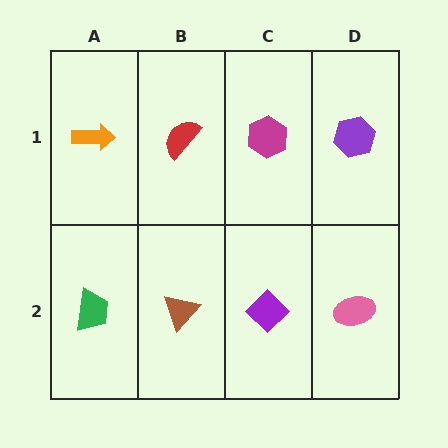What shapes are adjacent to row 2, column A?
An orange arrow (row 1, column A), a brown triangle (row 2, column B).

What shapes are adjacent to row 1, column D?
A pink ellipse (row 2, column D), a magenta hexagon (row 1, column C).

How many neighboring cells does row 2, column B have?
3.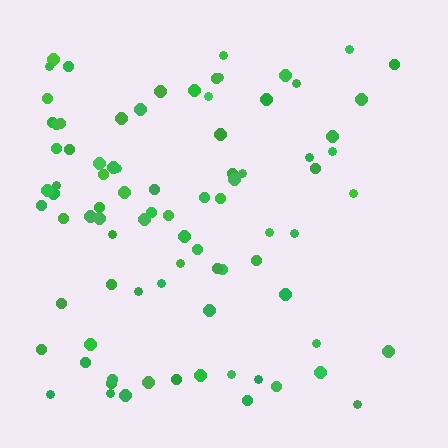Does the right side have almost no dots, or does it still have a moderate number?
Still a moderate number, just noticeably fewer than the left.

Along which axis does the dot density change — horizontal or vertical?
Horizontal.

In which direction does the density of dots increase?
From right to left, with the left side densest.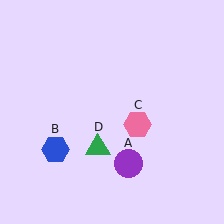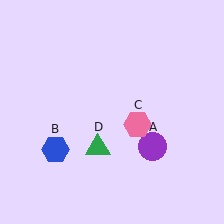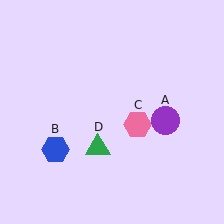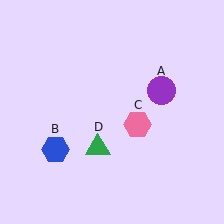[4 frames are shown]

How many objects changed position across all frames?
1 object changed position: purple circle (object A).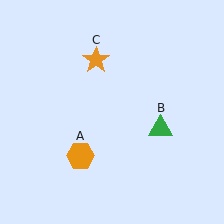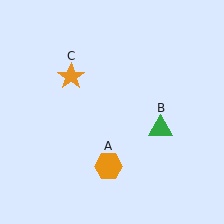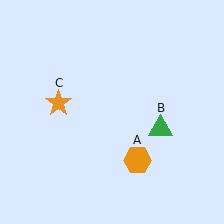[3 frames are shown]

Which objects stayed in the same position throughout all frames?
Green triangle (object B) remained stationary.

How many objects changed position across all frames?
2 objects changed position: orange hexagon (object A), orange star (object C).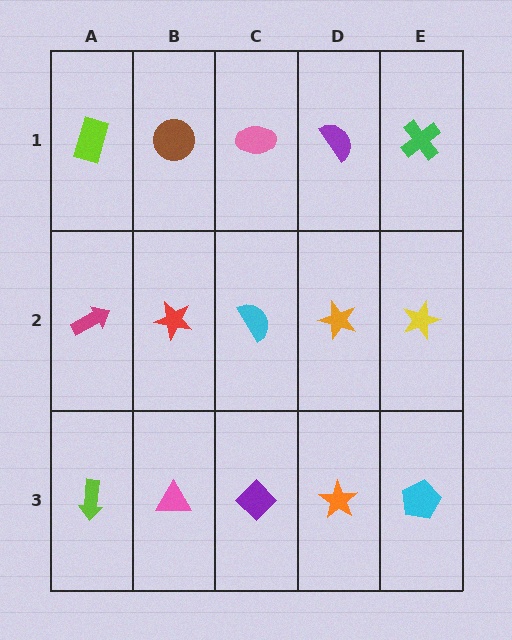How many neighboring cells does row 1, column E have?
2.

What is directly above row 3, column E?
A yellow star.